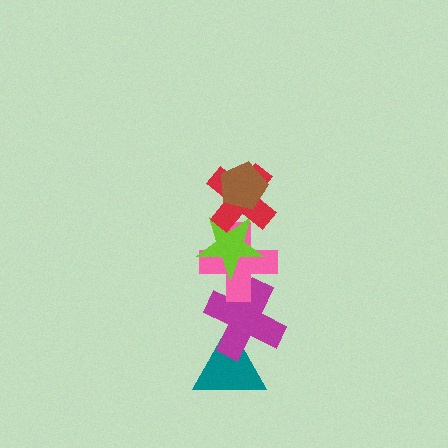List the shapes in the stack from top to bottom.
From top to bottom: the brown pentagon, the red cross, the lime star, the pink cross, the magenta cross, the teal triangle.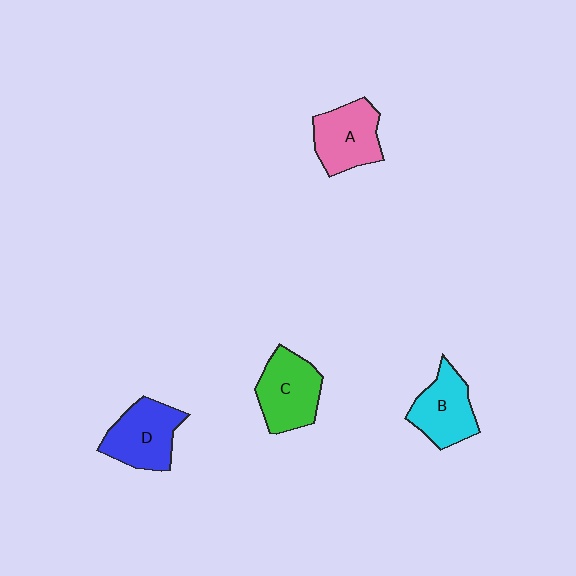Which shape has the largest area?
Shape C (green).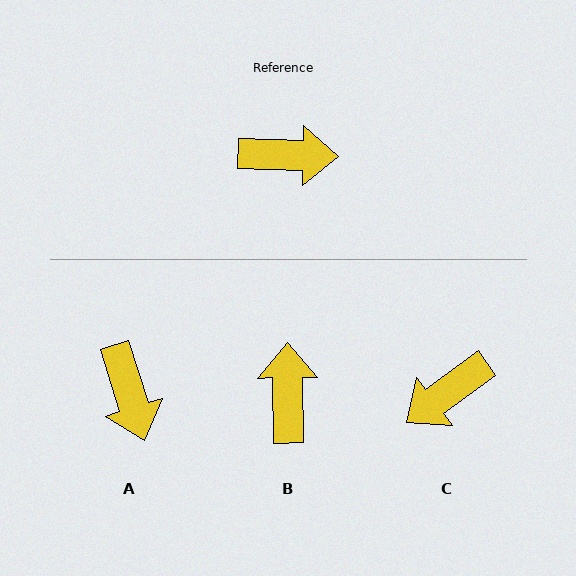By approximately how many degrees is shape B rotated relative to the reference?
Approximately 92 degrees counter-clockwise.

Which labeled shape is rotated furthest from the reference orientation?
C, about 142 degrees away.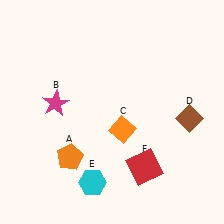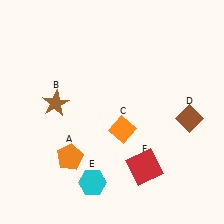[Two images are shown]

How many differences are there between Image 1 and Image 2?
There is 1 difference between the two images.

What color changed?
The star (B) changed from magenta in Image 1 to brown in Image 2.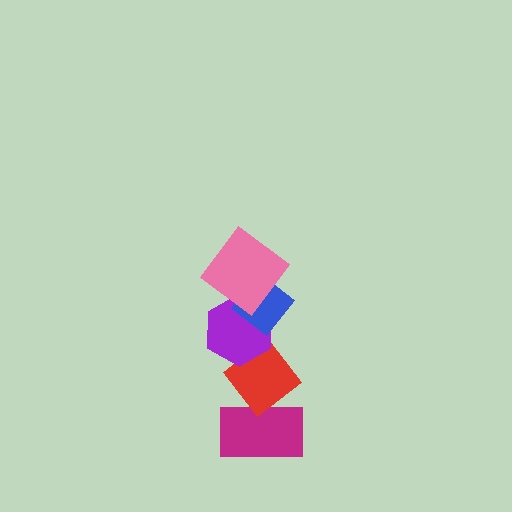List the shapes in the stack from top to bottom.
From top to bottom: the pink diamond, the blue diamond, the purple hexagon, the red diamond, the magenta rectangle.